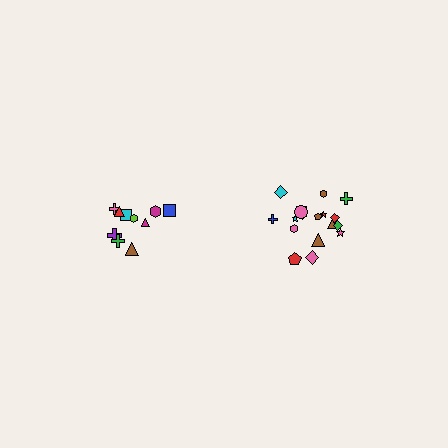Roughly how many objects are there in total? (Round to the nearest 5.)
Roughly 30 objects in total.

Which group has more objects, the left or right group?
The right group.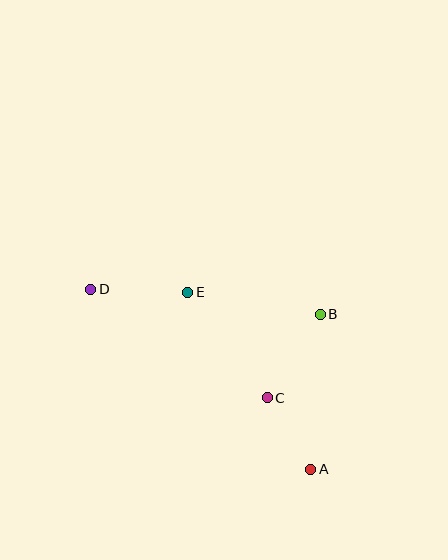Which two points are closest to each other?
Points A and C are closest to each other.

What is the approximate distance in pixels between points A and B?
The distance between A and B is approximately 155 pixels.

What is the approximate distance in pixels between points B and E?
The distance between B and E is approximately 134 pixels.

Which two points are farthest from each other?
Points A and D are farthest from each other.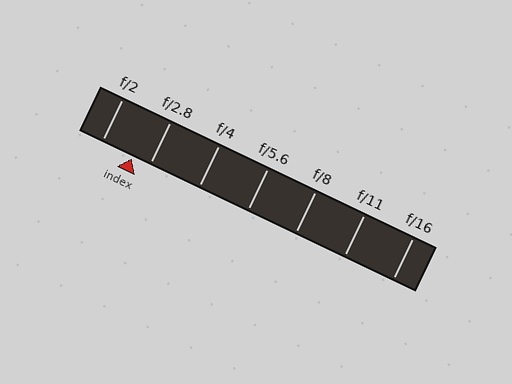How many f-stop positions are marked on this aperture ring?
There are 7 f-stop positions marked.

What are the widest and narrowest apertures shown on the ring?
The widest aperture shown is f/2 and the narrowest is f/16.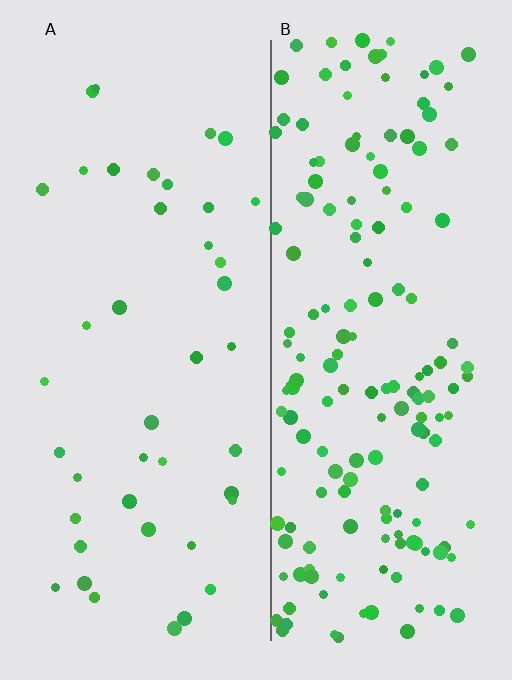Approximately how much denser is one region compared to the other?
Approximately 4.0× — region B over region A.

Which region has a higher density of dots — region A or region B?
B (the right).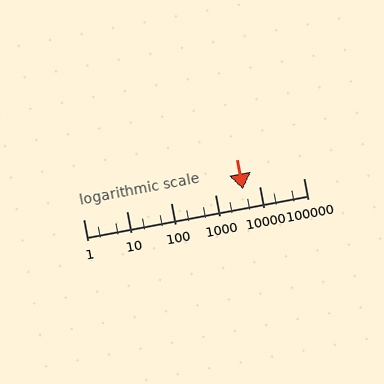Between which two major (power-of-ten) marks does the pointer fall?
The pointer is between 1000 and 10000.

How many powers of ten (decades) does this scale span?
The scale spans 5 decades, from 1 to 100000.